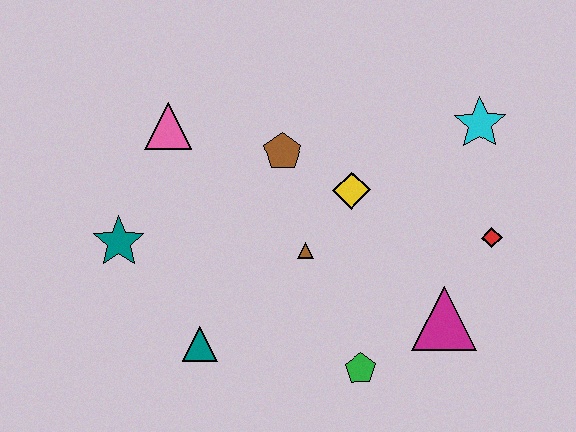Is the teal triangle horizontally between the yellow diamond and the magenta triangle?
No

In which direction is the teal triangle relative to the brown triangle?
The teal triangle is to the left of the brown triangle.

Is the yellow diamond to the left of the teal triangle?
No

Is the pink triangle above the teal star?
Yes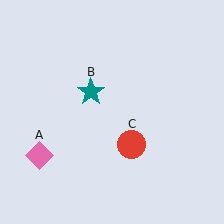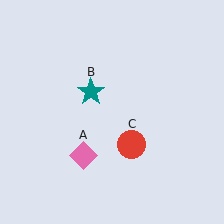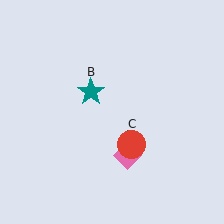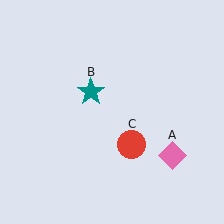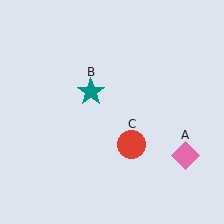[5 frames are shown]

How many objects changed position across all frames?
1 object changed position: pink diamond (object A).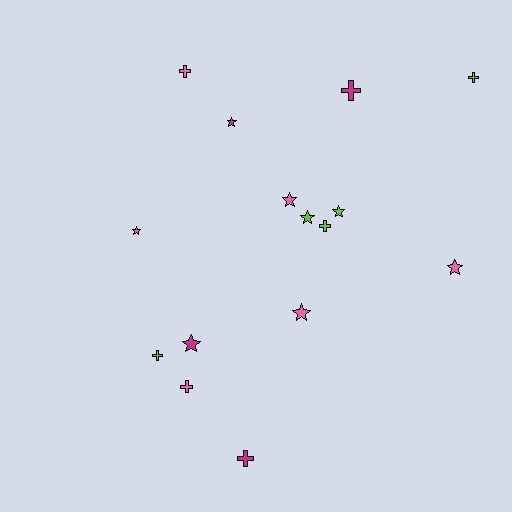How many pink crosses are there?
There are 2 pink crosses.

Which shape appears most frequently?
Star, with 8 objects.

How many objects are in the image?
There are 15 objects.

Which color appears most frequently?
Pink, with 6 objects.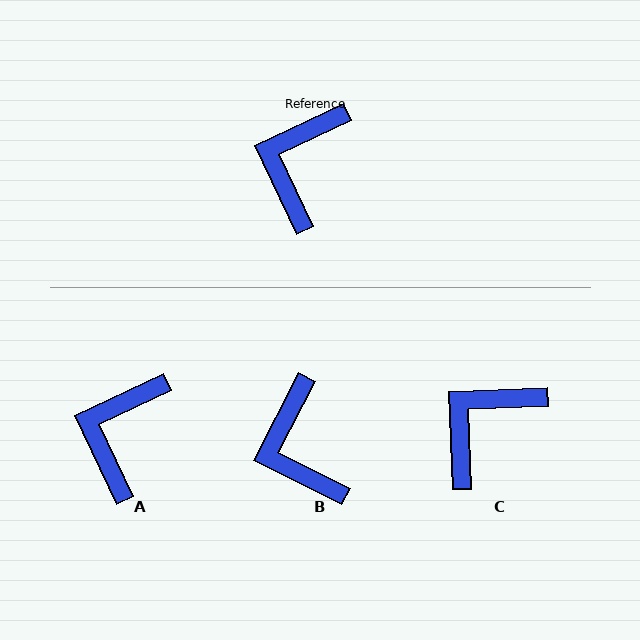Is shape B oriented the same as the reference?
No, it is off by about 38 degrees.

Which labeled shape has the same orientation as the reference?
A.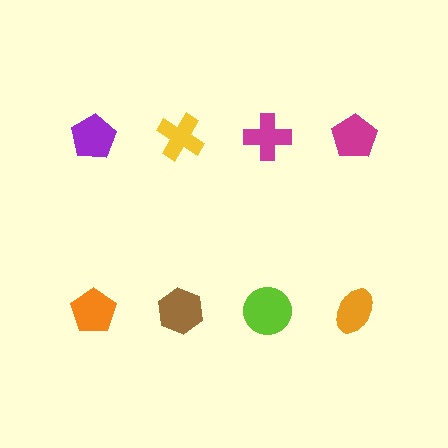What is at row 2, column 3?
A lime circle.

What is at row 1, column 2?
A yellow cross.